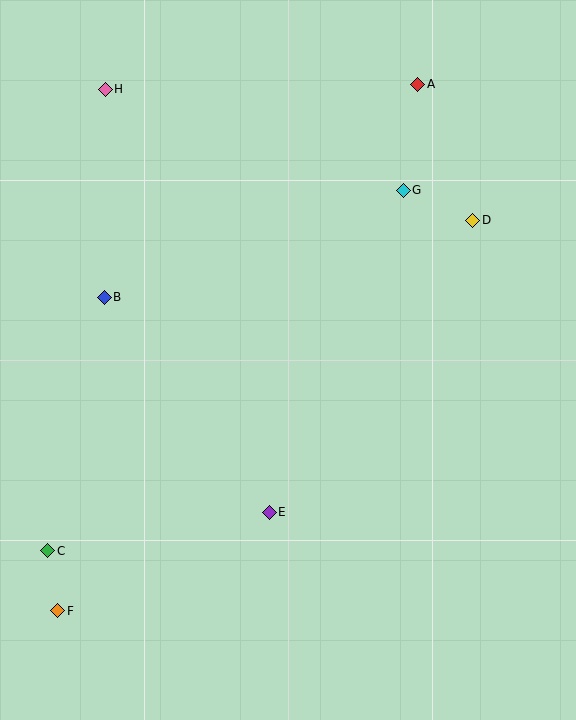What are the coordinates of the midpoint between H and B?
The midpoint between H and B is at (105, 193).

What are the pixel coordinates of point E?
Point E is at (269, 512).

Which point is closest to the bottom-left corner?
Point F is closest to the bottom-left corner.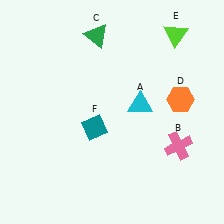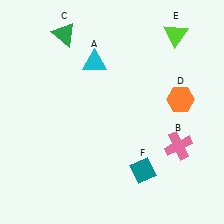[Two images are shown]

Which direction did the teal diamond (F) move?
The teal diamond (F) moved right.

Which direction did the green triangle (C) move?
The green triangle (C) moved left.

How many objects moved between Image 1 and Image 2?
3 objects moved between the two images.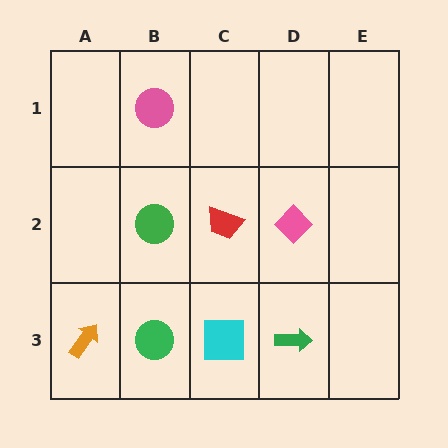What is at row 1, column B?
A pink circle.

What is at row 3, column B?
A green circle.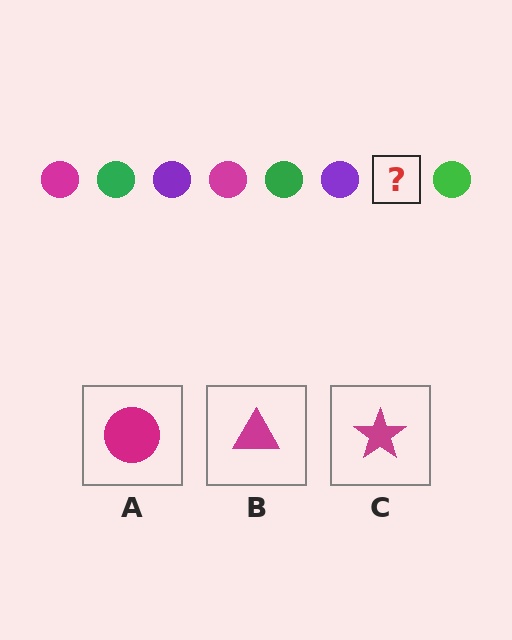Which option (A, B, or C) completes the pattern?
A.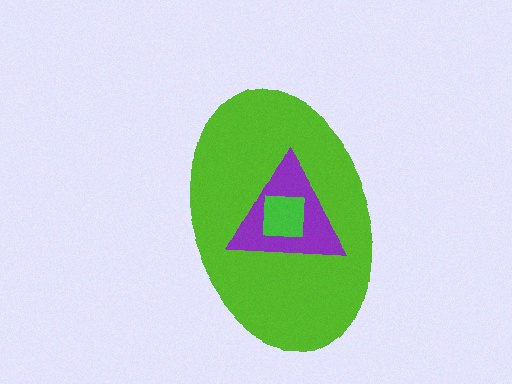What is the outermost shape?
The lime ellipse.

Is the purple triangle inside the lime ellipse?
Yes.